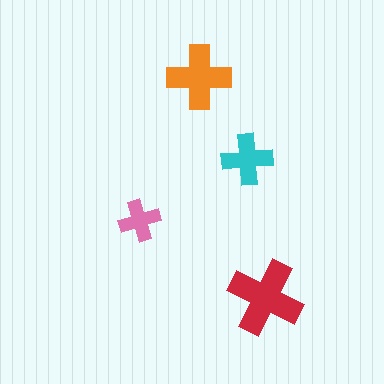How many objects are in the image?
There are 4 objects in the image.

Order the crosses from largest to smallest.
the red one, the orange one, the cyan one, the pink one.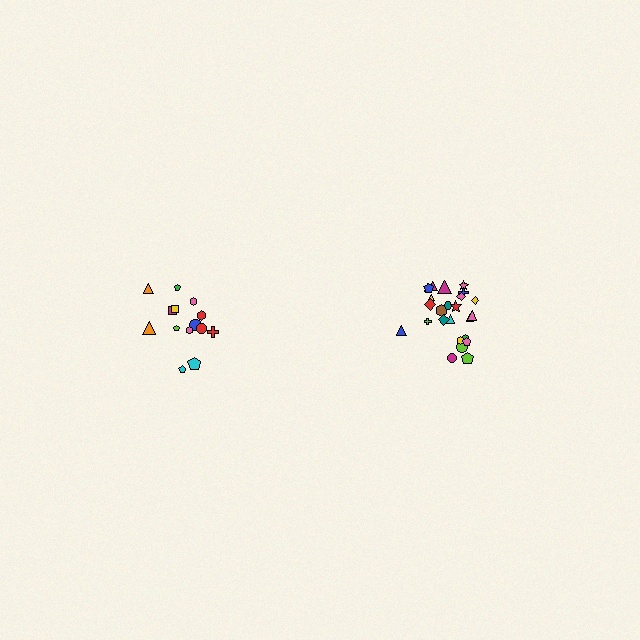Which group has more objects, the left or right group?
The right group.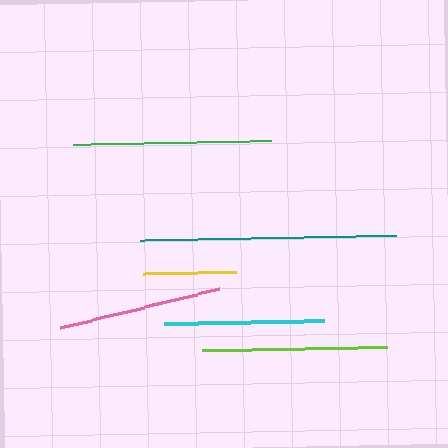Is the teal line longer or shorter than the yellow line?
The teal line is longer than the yellow line.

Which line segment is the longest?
The teal line is the longest at approximately 256 pixels.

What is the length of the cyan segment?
The cyan segment is approximately 160 pixels long.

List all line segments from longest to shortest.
From longest to shortest: teal, green, lime, pink, cyan, yellow.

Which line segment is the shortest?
The yellow line is the shortest at approximately 94 pixels.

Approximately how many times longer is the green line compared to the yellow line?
The green line is approximately 2.1 times the length of the yellow line.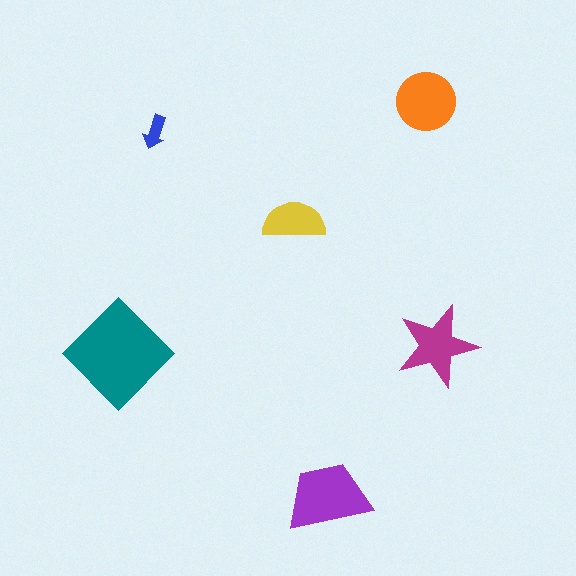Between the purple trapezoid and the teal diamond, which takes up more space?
The teal diamond.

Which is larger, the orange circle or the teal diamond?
The teal diamond.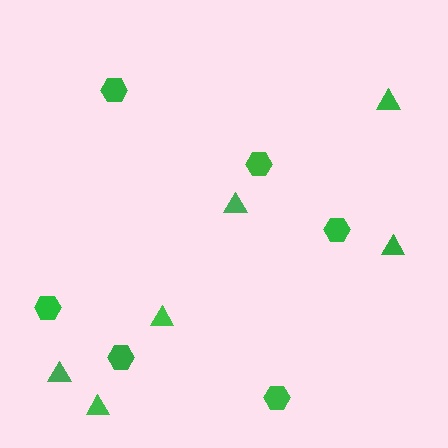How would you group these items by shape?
There are 2 groups: one group of triangles (6) and one group of hexagons (6).